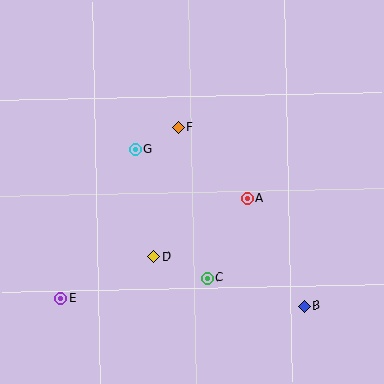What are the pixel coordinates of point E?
Point E is at (61, 298).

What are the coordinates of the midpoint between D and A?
The midpoint between D and A is at (201, 227).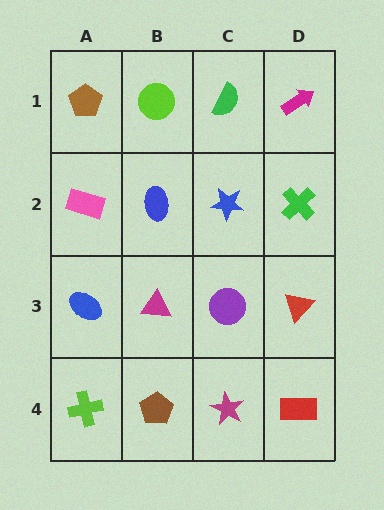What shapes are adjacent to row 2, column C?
A green semicircle (row 1, column C), a purple circle (row 3, column C), a blue ellipse (row 2, column B), a green cross (row 2, column D).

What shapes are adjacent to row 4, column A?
A blue ellipse (row 3, column A), a brown pentagon (row 4, column B).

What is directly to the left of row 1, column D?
A green semicircle.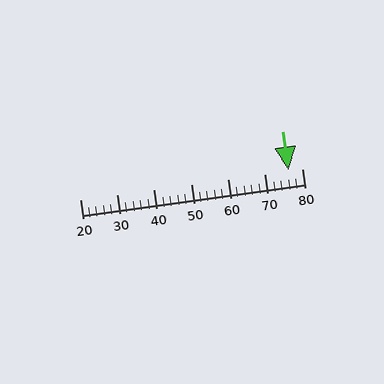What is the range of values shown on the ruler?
The ruler shows values from 20 to 80.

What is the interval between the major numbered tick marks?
The major tick marks are spaced 10 units apart.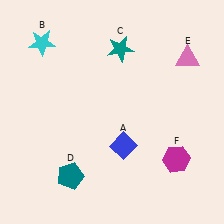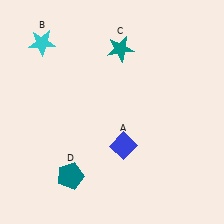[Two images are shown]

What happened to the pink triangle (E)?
The pink triangle (E) was removed in Image 2. It was in the top-right area of Image 1.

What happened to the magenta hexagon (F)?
The magenta hexagon (F) was removed in Image 2. It was in the bottom-right area of Image 1.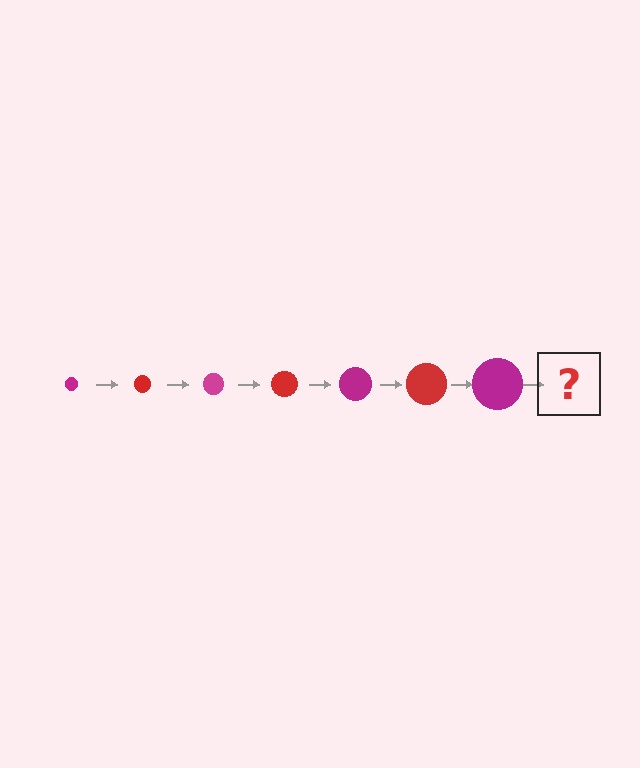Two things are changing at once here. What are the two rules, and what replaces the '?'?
The two rules are that the circle grows larger each step and the color cycles through magenta and red. The '?' should be a red circle, larger than the previous one.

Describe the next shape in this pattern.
It should be a red circle, larger than the previous one.